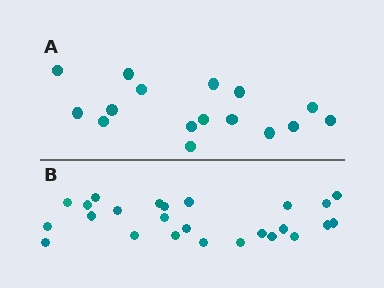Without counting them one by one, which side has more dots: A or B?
Region B (the bottom region) has more dots.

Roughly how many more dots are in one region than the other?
Region B has roughly 8 or so more dots than region A.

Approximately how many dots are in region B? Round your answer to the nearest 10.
About 20 dots. (The exact count is 25, which rounds to 20.)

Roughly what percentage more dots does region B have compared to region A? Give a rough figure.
About 55% more.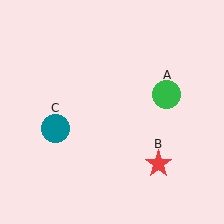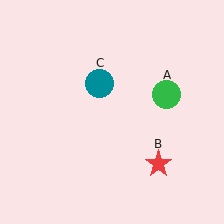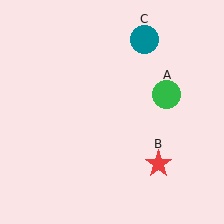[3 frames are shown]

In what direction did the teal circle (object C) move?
The teal circle (object C) moved up and to the right.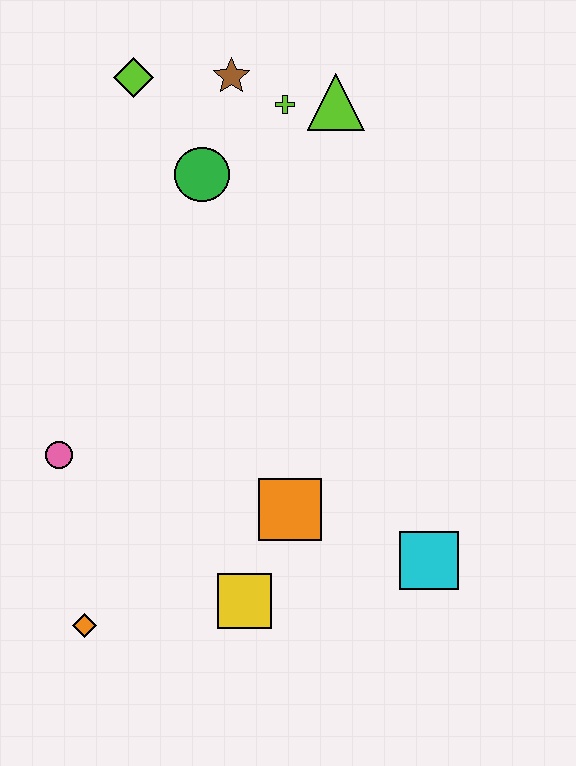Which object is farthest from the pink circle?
The lime triangle is farthest from the pink circle.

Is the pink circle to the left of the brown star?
Yes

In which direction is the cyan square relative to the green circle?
The cyan square is below the green circle.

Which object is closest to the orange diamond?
The yellow square is closest to the orange diamond.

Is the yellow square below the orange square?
Yes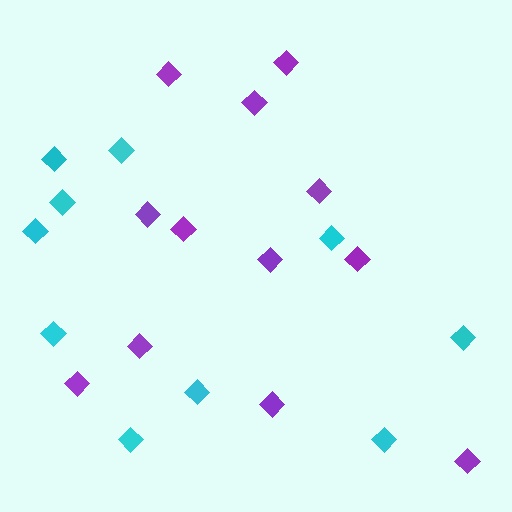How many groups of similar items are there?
There are 2 groups: one group of cyan diamonds (10) and one group of purple diamonds (12).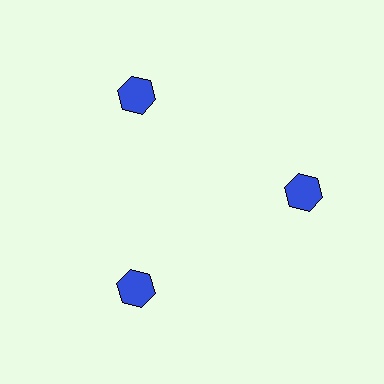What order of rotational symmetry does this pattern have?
This pattern has 3-fold rotational symmetry.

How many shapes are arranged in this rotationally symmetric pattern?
There are 3 shapes, arranged in 3 groups of 1.